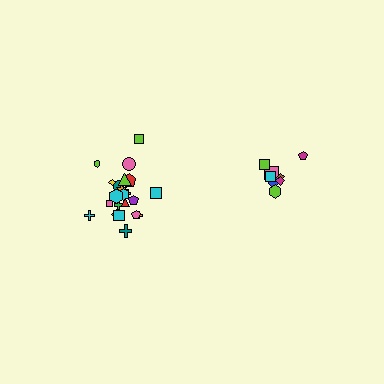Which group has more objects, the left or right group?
The left group.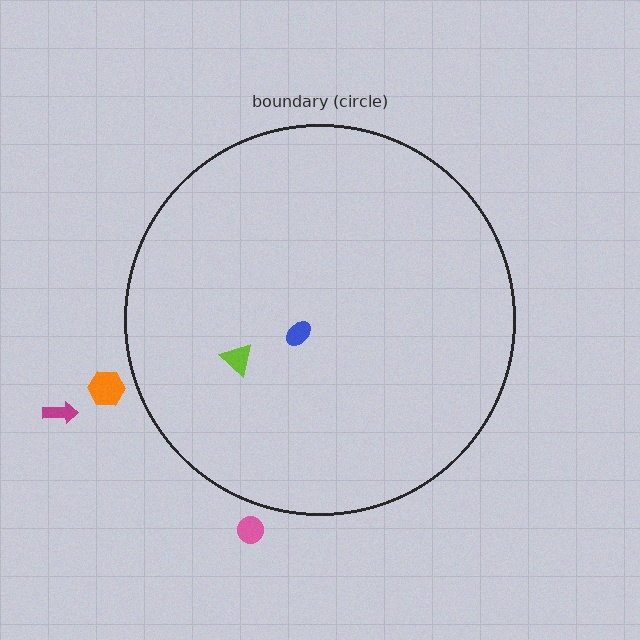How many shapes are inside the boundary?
2 inside, 3 outside.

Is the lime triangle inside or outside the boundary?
Inside.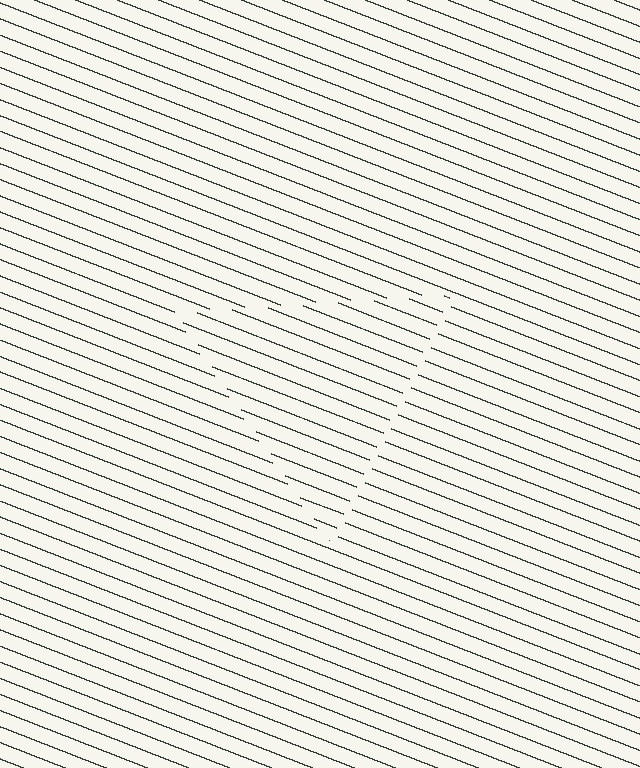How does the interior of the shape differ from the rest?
The interior of the shape contains the same grating, shifted by half a period — the contour is defined by the phase discontinuity where line-ends from the inner and outer gratings abut.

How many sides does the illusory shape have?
3 sides — the line-ends trace a triangle.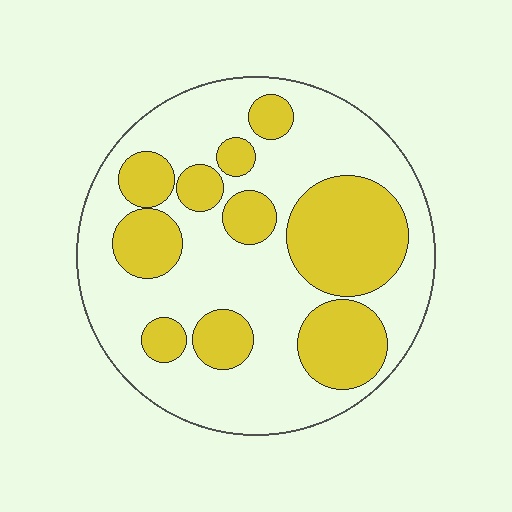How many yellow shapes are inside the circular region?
10.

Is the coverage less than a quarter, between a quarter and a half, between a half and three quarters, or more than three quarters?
Between a quarter and a half.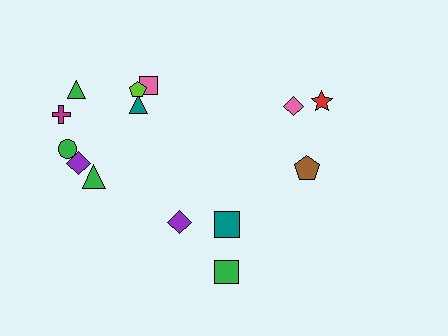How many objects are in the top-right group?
There are 3 objects.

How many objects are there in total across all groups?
There are 14 objects.